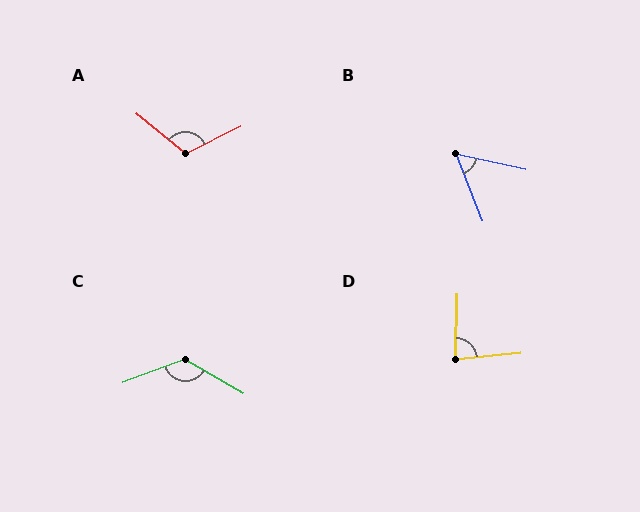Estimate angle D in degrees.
Approximately 82 degrees.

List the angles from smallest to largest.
B (56°), D (82°), A (115°), C (129°).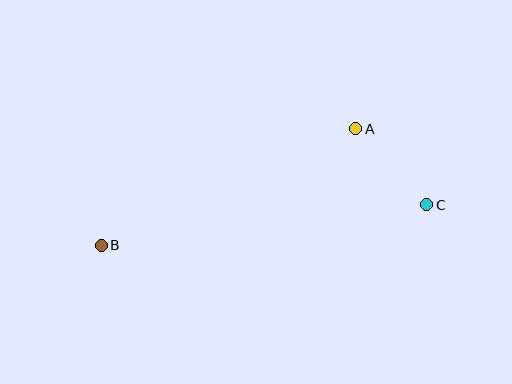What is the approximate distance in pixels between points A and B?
The distance between A and B is approximately 280 pixels.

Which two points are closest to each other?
Points A and C are closest to each other.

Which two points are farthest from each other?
Points B and C are farthest from each other.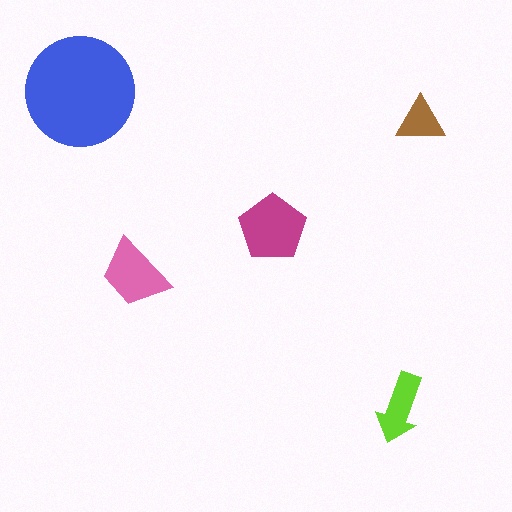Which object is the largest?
The blue circle.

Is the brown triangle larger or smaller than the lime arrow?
Smaller.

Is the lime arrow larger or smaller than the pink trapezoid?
Smaller.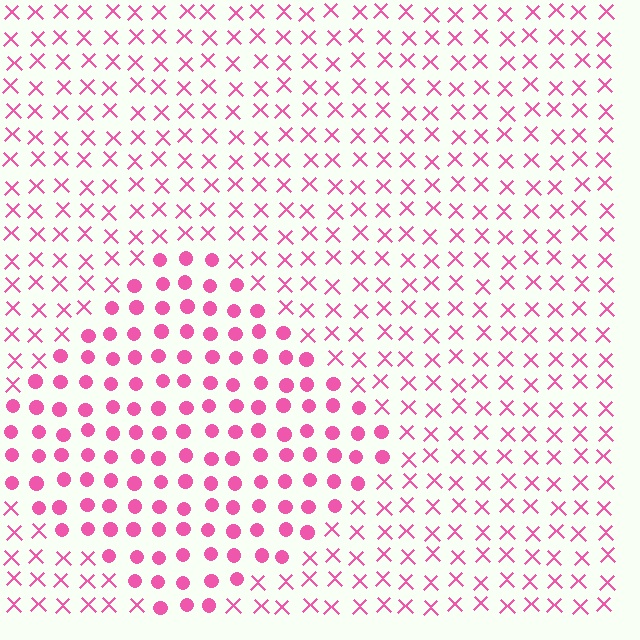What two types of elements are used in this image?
The image uses circles inside the diamond region and X marks outside it.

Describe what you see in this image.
The image is filled with small pink elements arranged in a uniform grid. A diamond-shaped region contains circles, while the surrounding area contains X marks. The boundary is defined purely by the change in element shape.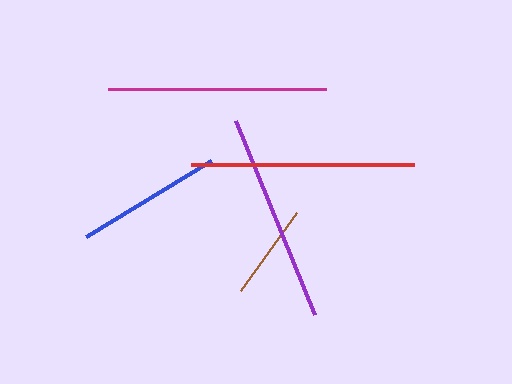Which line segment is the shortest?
The brown line is the shortest at approximately 96 pixels.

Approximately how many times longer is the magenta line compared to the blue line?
The magenta line is approximately 1.5 times the length of the blue line.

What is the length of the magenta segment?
The magenta segment is approximately 219 pixels long.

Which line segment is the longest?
The red line is the longest at approximately 223 pixels.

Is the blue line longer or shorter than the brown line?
The blue line is longer than the brown line.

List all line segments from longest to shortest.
From longest to shortest: red, magenta, purple, blue, brown.